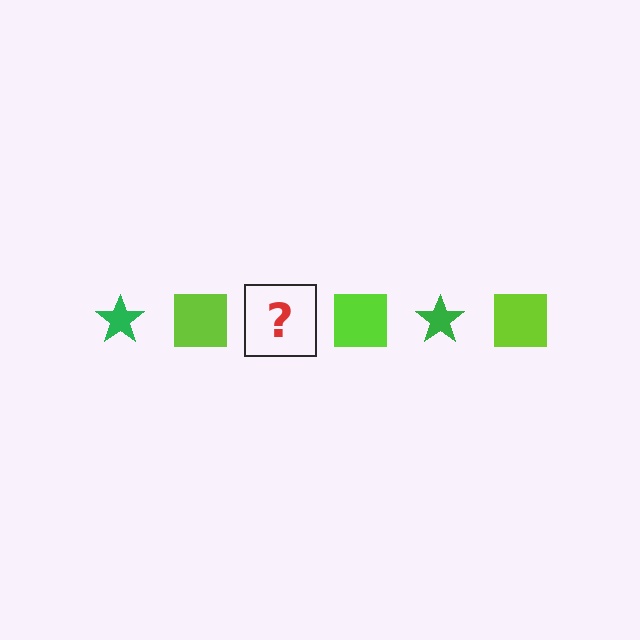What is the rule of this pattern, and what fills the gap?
The rule is that the pattern alternates between green star and lime square. The gap should be filled with a green star.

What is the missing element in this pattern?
The missing element is a green star.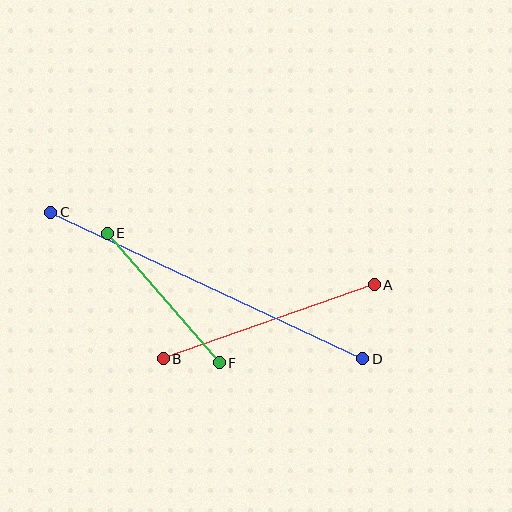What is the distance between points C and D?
The distance is approximately 345 pixels.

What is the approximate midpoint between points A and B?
The midpoint is at approximately (269, 322) pixels.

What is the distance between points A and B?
The distance is approximately 223 pixels.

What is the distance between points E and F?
The distance is approximately 171 pixels.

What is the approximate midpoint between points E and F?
The midpoint is at approximately (163, 298) pixels.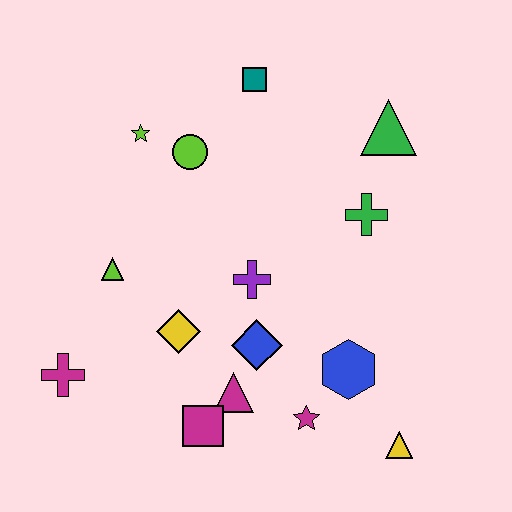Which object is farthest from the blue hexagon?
The lime star is farthest from the blue hexagon.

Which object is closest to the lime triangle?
The yellow diamond is closest to the lime triangle.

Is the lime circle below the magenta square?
No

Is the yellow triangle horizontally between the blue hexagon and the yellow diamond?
No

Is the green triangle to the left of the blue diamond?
No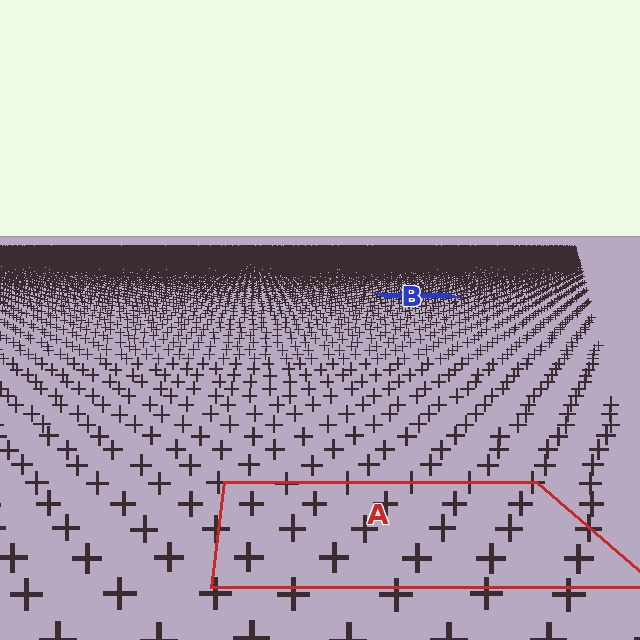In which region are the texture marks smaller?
The texture marks are smaller in region B, because it is farther away.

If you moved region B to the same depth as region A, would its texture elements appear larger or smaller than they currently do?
They would appear larger. At a closer depth, the same texture elements are projected at a bigger on-screen size.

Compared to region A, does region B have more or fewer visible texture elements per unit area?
Region B has more texture elements per unit area — they are packed more densely because it is farther away.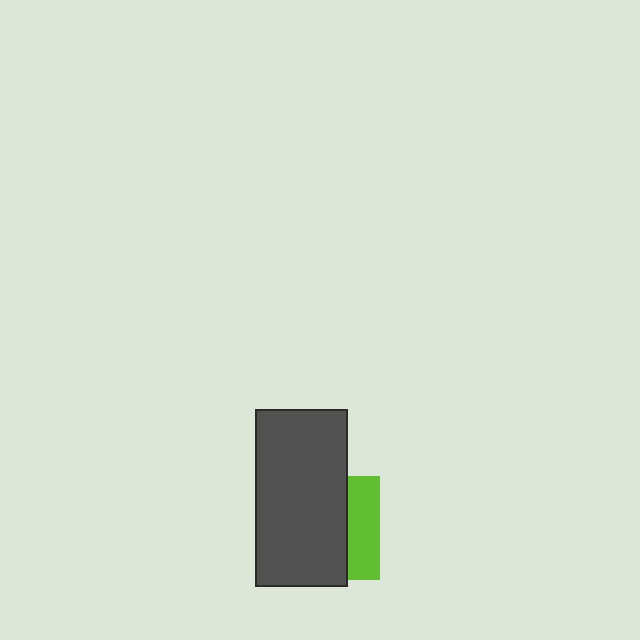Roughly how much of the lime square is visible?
A small part of it is visible (roughly 31%).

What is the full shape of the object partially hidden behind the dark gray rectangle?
The partially hidden object is a lime square.